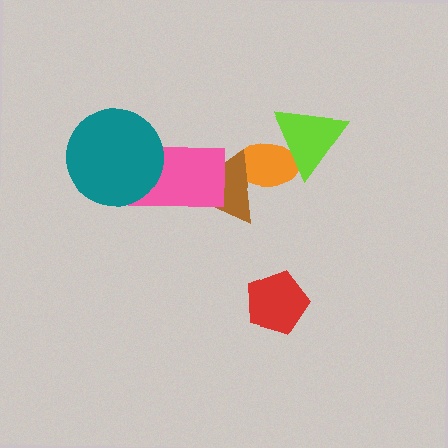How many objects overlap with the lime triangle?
1 object overlaps with the lime triangle.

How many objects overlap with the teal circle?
1 object overlaps with the teal circle.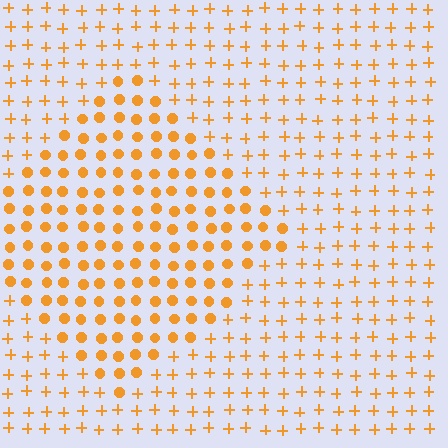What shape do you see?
I see a diamond.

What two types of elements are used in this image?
The image uses circles inside the diamond region and plus signs outside it.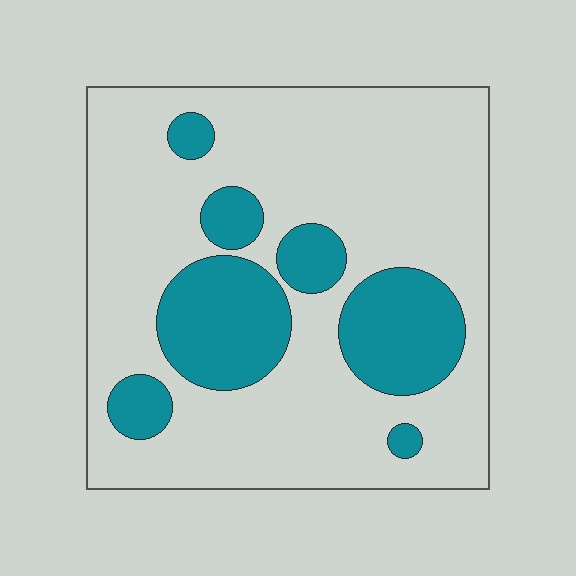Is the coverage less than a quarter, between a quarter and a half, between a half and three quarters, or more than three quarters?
Between a quarter and a half.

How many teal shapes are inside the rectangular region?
7.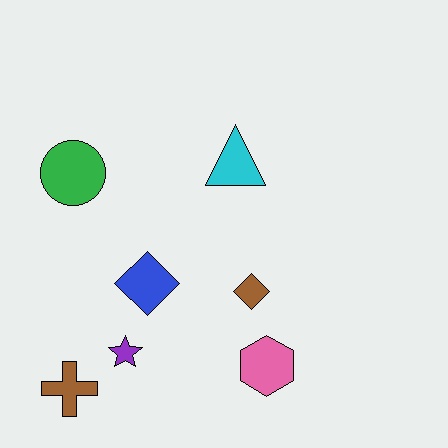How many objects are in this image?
There are 7 objects.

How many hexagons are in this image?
There is 1 hexagon.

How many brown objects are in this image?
There are 2 brown objects.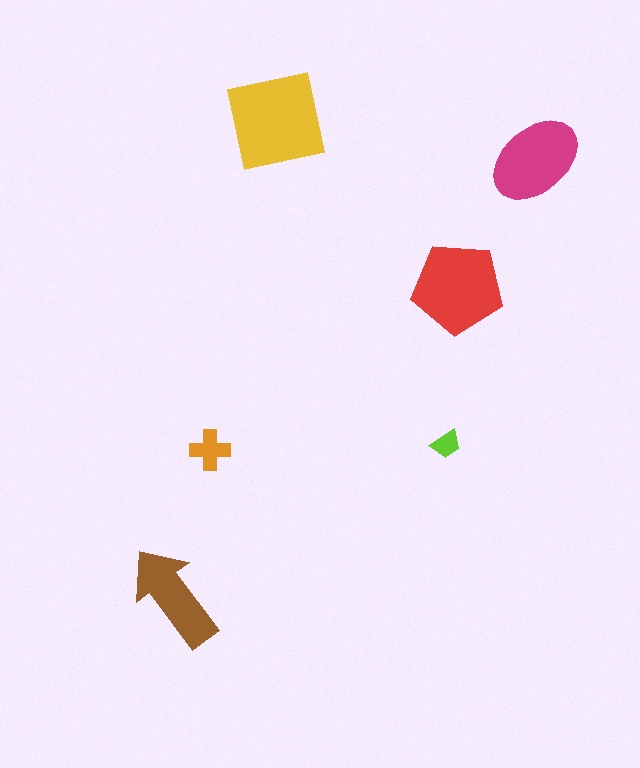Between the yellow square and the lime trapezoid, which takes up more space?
The yellow square.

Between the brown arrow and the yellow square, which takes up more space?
The yellow square.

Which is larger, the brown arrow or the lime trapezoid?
The brown arrow.